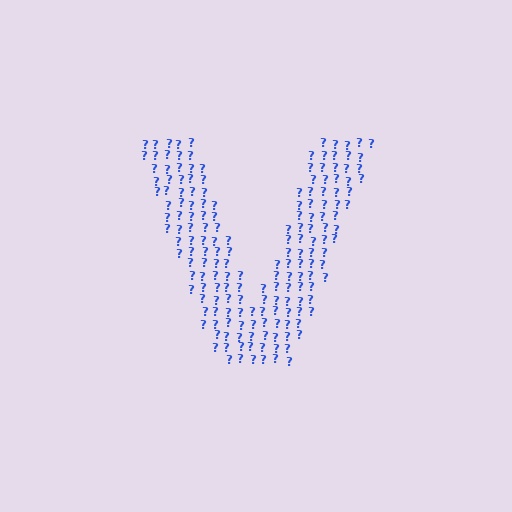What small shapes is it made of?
It is made of small question marks.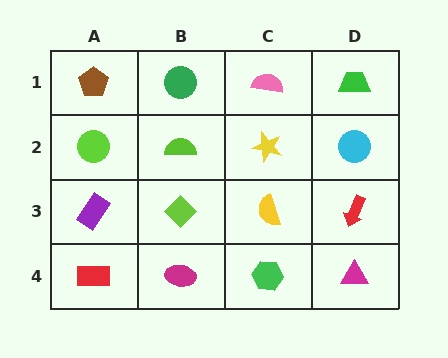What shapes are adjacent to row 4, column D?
A red arrow (row 3, column D), a green hexagon (row 4, column C).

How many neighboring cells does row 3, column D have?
3.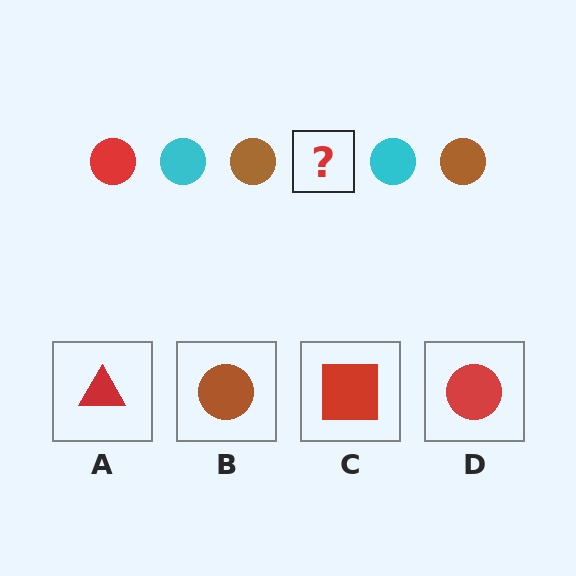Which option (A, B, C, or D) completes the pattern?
D.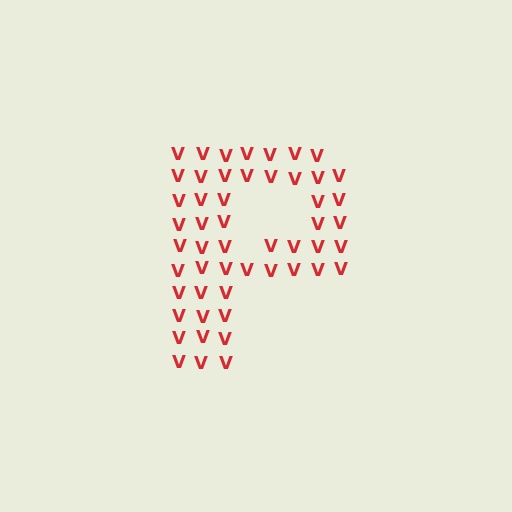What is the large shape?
The large shape is the letter P.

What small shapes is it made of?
It is made of small letter V's.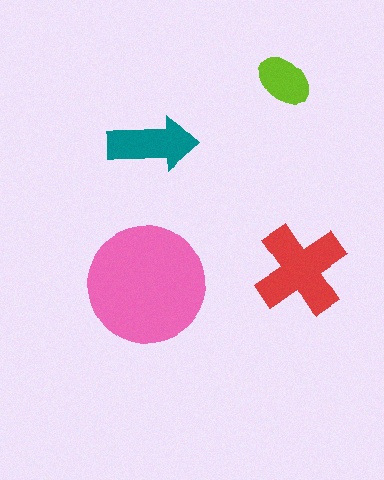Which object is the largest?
The pink circle.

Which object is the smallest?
The lime ellipse.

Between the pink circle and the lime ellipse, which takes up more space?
The pink circle.